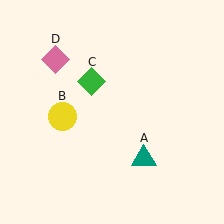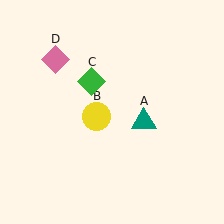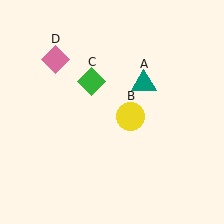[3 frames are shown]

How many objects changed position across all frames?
2 objects changed position: teal triangle (object A), yellow circle (object B).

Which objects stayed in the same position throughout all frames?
Green diamond (object C) and pink diamond (object D) remained stationary.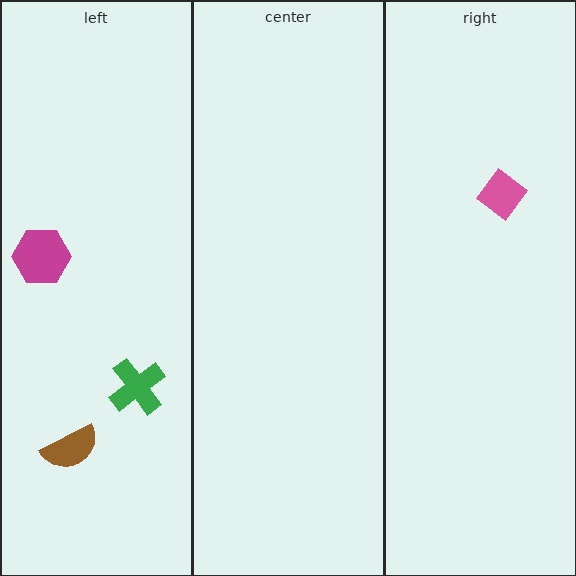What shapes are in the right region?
The pink diamond.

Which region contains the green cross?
The left region.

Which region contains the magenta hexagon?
The left region.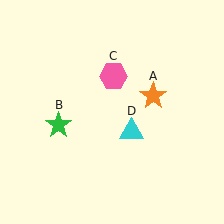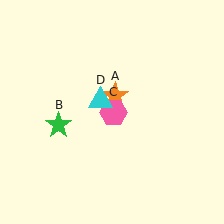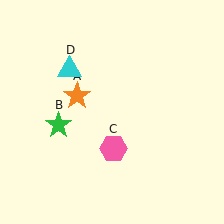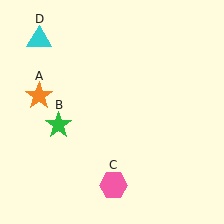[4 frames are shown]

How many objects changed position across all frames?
3 objects changed position: orange star (object A), pink hexagon (object C), cyan triangle (object D).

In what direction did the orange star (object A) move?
The orange star (object A) moved left.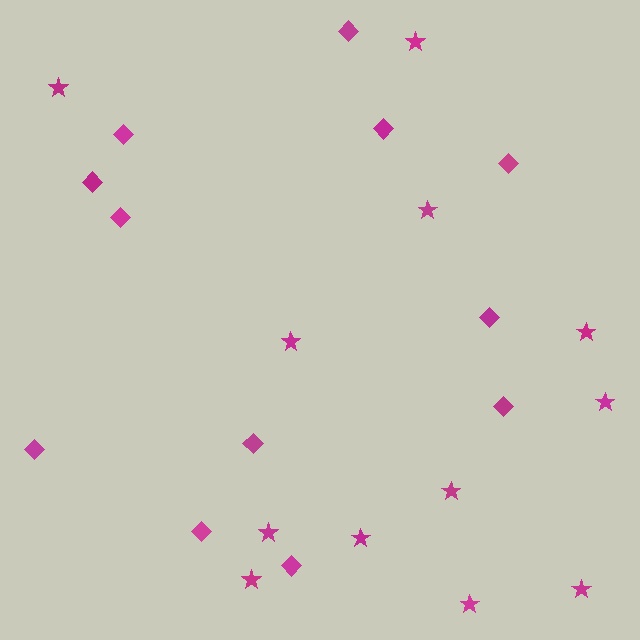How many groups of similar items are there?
There are 2 groups: one group of diamonds (12) and one group of stars (12).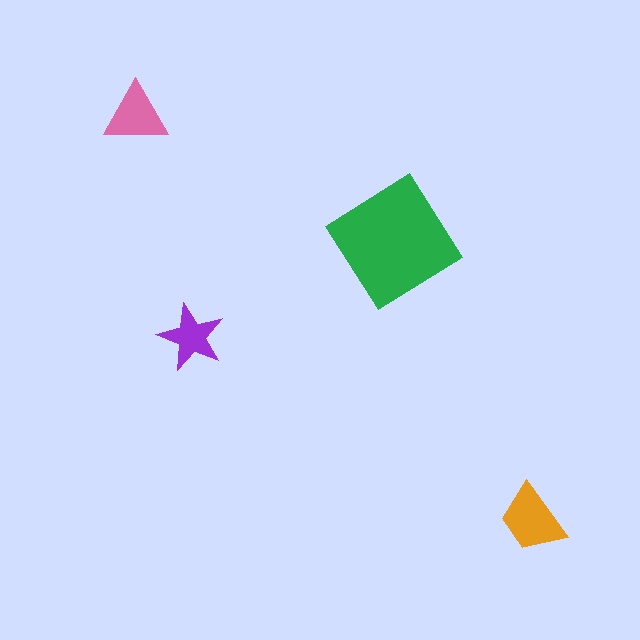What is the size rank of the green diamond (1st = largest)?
1st.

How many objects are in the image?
There are 4 objects in the image.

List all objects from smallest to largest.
The purple star, the pink triangle, the orange trapezoid, the green diamond.